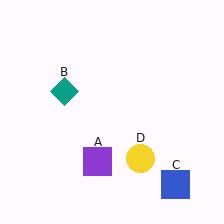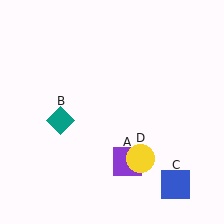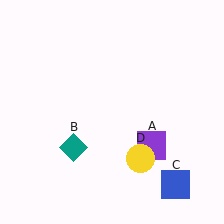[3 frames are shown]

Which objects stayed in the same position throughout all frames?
Blue square (object C) and yellow circle (object D) remained stationary.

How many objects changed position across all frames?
2 objects changed position: purple square (object A), teal diamond (object B).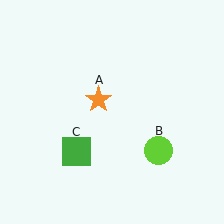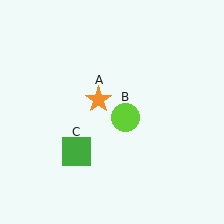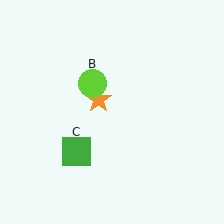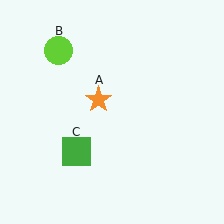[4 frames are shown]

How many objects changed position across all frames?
1 object changed position: lime circle (object B).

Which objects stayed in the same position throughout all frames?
Orange star (object A) and green square (object C) remained stationary.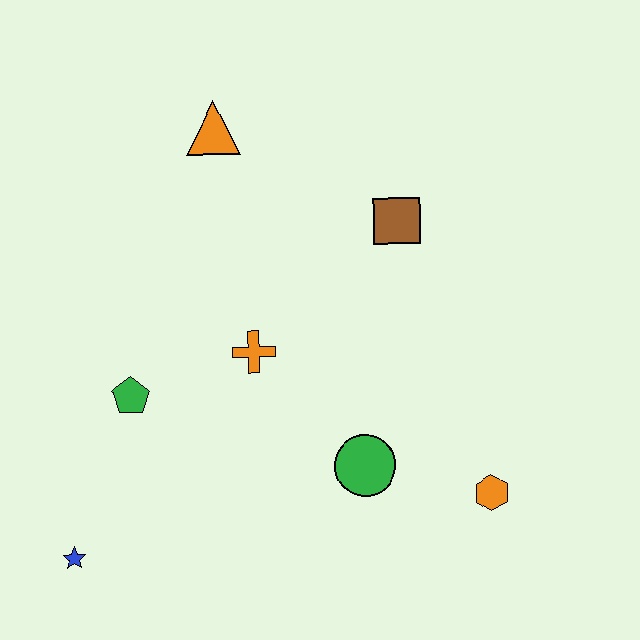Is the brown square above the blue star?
Yes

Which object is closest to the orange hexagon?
The green circle is closest to the orange hexagon.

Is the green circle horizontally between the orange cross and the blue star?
No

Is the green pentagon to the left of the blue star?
No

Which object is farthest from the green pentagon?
The orange hexagon is farthest from the green pentagon.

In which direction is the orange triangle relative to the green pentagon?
The orange triangle is above the green pentagon.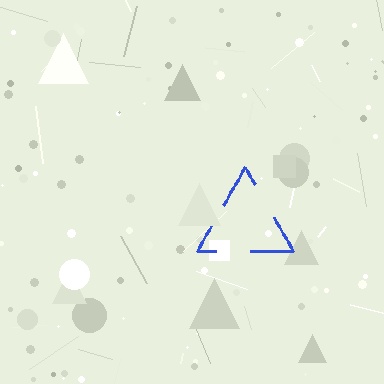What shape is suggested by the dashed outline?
The dashed outline suggests a triangle.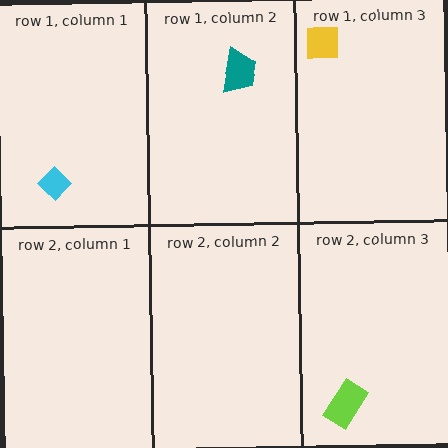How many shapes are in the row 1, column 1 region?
1.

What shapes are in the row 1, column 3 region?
The yellow square.